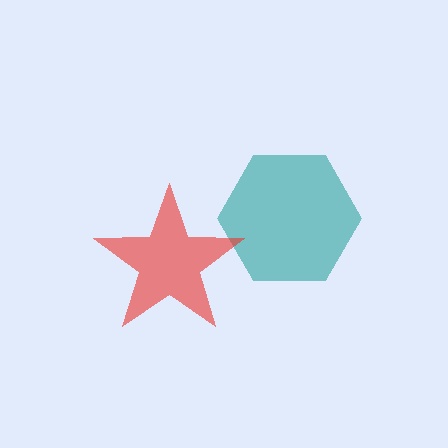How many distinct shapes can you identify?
There are 2 distinct shapes: a teal hexagon, a red star.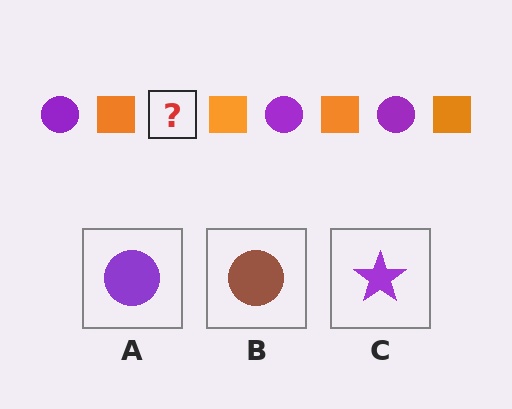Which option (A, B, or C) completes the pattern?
A.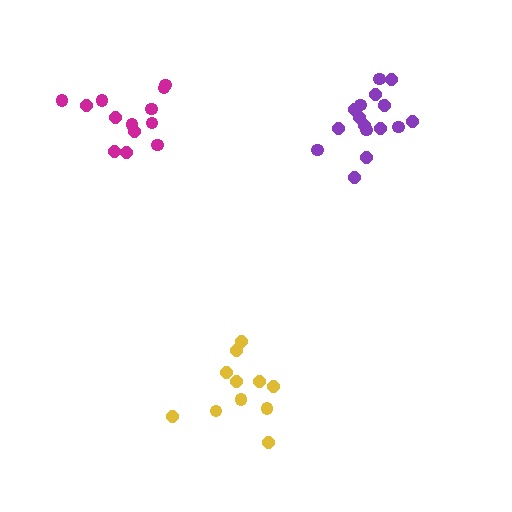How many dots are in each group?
Group 1: 13 dots, Group 2: 17 dots, Group 3: 11 dots (41 total).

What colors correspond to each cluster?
The clusters are colored: magenta, purple, yellow.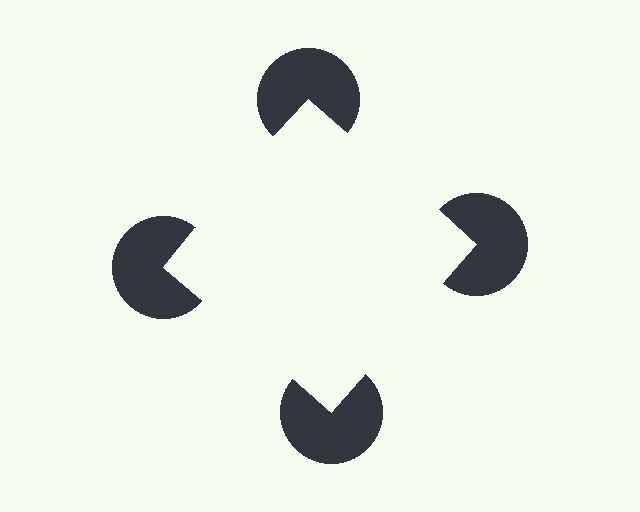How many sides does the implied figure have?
4 sides.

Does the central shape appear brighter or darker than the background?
It typically appears slightly brighter than the background, even though no actual brightness change is drawn.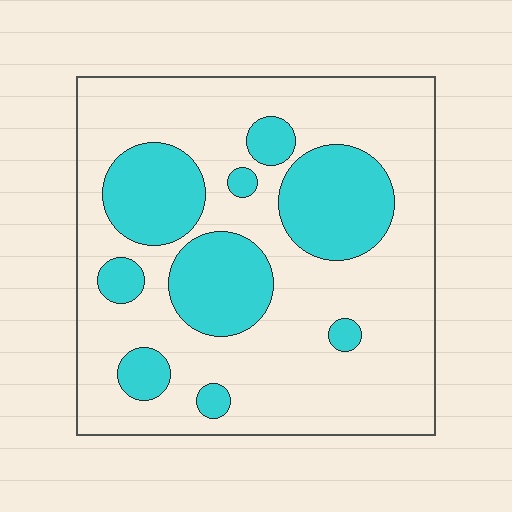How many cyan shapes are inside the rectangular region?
9.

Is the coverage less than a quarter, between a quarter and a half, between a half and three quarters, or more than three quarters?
Between a quarter and a half.